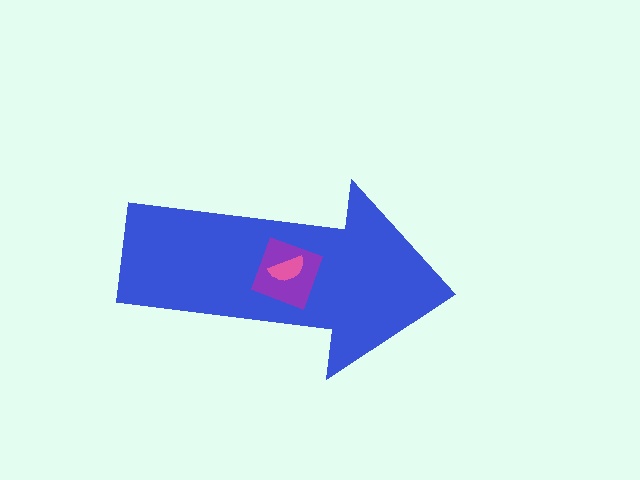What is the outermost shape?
The blue arrow.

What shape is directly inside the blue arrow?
The purple square.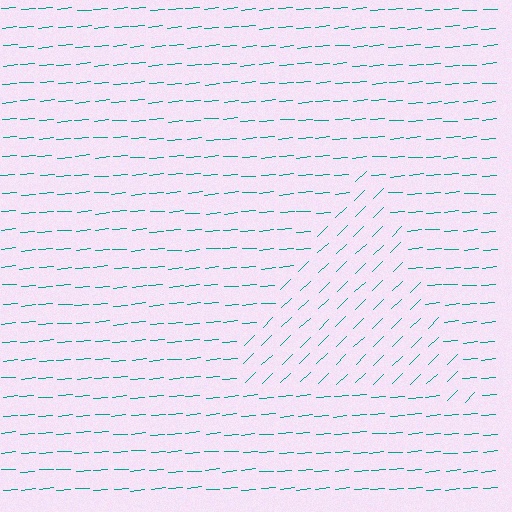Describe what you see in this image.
The image is filled with small teal line segments. A triangle region in the image has lines oriented differently from the surrounding lines, creating a visible texture boundary.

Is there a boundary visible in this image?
Yes, there is a texture boundary formed by a change in line orientation.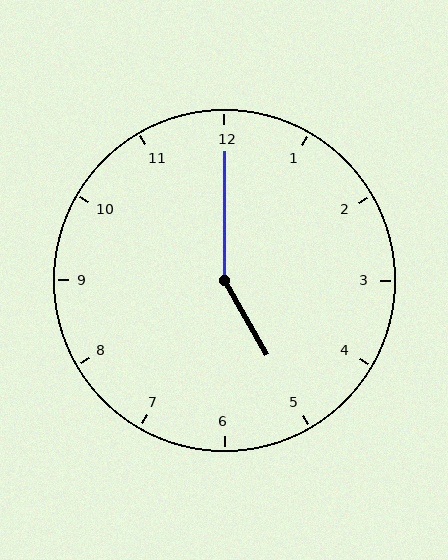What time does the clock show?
5:00.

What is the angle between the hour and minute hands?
Approximately 150 degrees.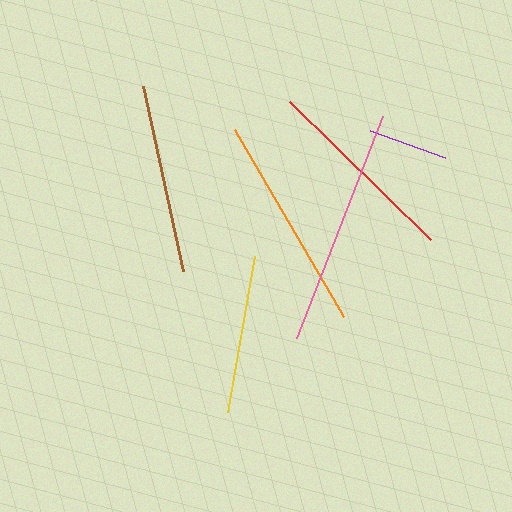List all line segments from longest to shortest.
From longest to shortest: pink, orange, red, brown, yellow, purple.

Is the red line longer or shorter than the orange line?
The orange line is longer than the red line.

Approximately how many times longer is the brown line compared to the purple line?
The brown line is approximately 2.4 times the length of the purple line.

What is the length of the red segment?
The red segment is approximately 197 pixels long.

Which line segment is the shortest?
The purple line is the shortest at approximately 79 pixels.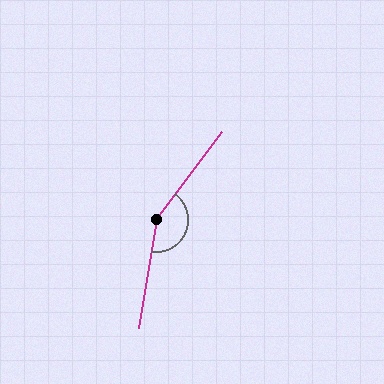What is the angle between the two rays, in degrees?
Approximately 153 degrees.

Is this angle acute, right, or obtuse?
It is obtuse.